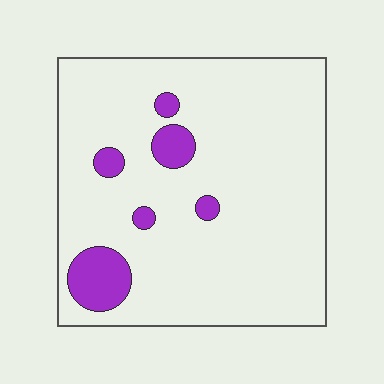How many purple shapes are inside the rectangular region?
6.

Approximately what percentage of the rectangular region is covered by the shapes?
Approximately 10%.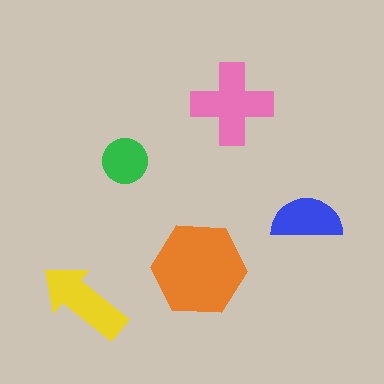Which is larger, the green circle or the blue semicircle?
The blue semicircle.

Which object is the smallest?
The green circle.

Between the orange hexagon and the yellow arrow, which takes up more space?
The orange hexagon.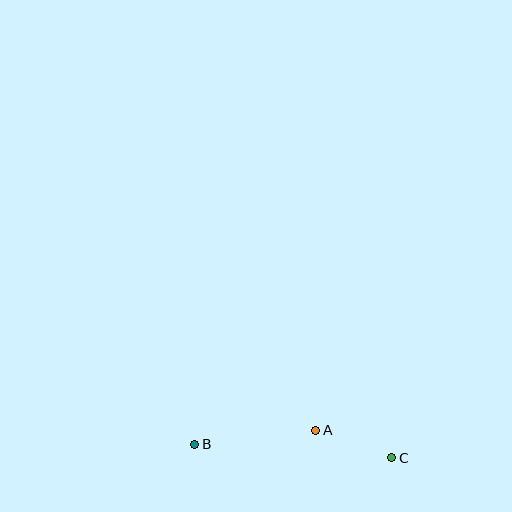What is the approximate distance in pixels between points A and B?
The distance between A and B is approximately 122 pixels.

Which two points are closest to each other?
Points A and C are closest to each other.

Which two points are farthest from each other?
Points B and C are farthest from each other.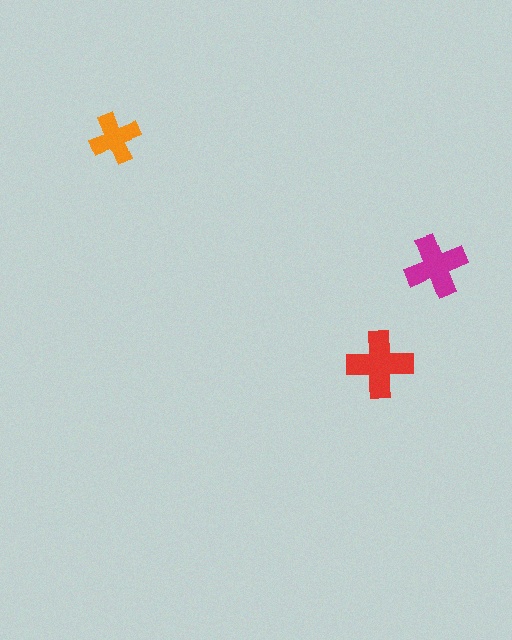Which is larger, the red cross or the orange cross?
The red one.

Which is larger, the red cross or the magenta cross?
The red one.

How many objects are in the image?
There are 3 objects in the image.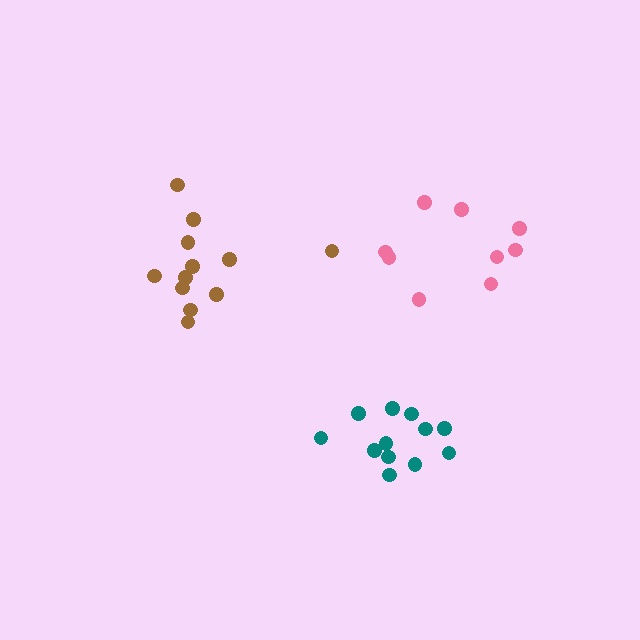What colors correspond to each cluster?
The clusters are colored: teal, brown, pink.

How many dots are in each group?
Group 1: 12 dots, Group 2: 12 dots, Group 3: 9 dots (33 total).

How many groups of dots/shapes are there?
There are 3 groups.